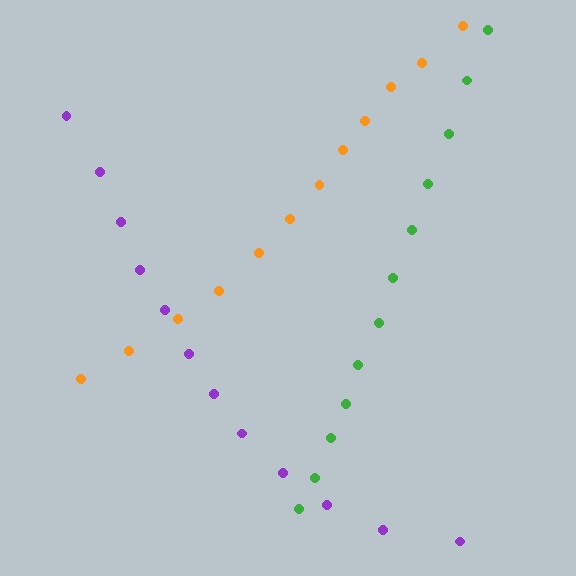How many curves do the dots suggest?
There are 3 distinct paths.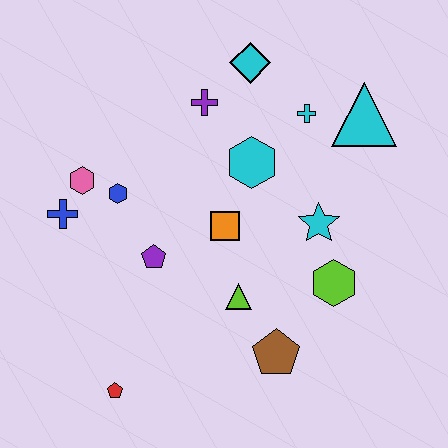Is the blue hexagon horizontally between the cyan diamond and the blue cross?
Yes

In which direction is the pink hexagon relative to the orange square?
The pink hexagon is to the left of the orange square.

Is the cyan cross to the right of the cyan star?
No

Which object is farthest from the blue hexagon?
The cyan triangle is farthest from the blue hexagon.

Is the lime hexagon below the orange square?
Yes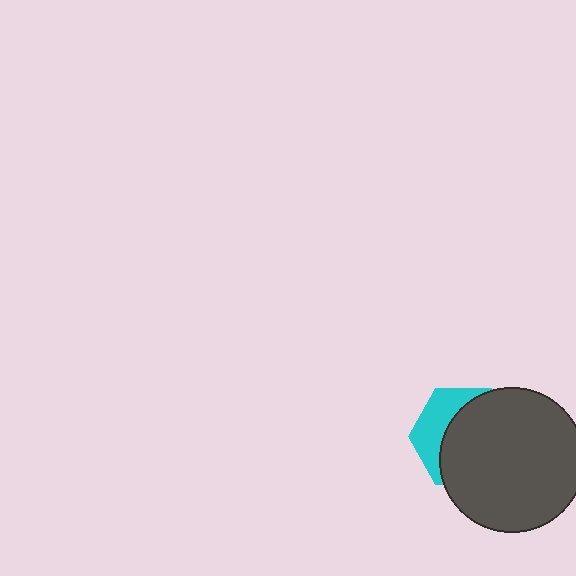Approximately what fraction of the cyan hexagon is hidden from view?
Roughly 65% of the cyan hexagon is hidden behind the dark gray circle.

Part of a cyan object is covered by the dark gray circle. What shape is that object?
It is a hexagon.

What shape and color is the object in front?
The object in front is a dark gray circle.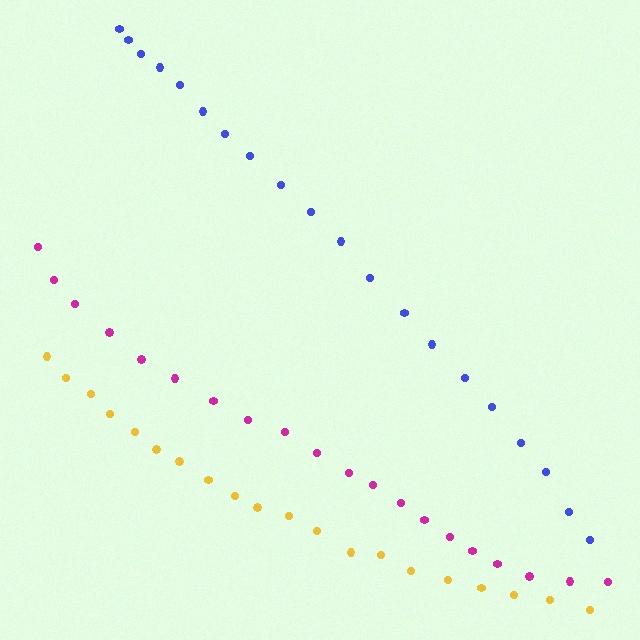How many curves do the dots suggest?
There are 3 distinct paths.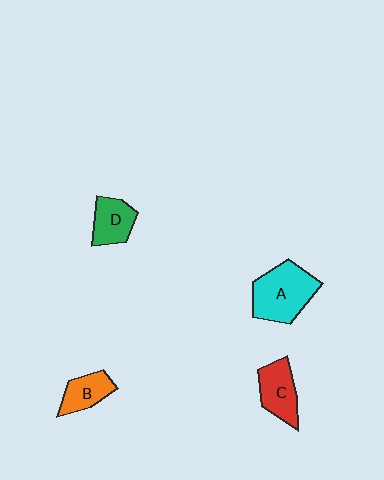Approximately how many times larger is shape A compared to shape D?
Approximately 1.7 times.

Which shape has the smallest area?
Shape B (orange).